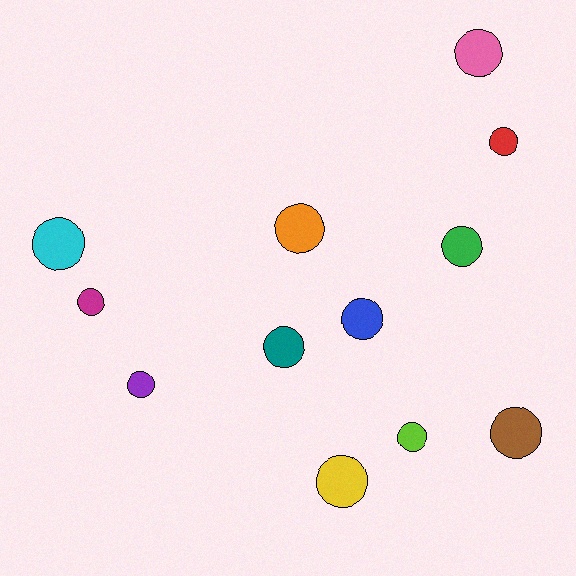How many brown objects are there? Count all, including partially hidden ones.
There is 1 brown object.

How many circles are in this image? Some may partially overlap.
There are 12 circles.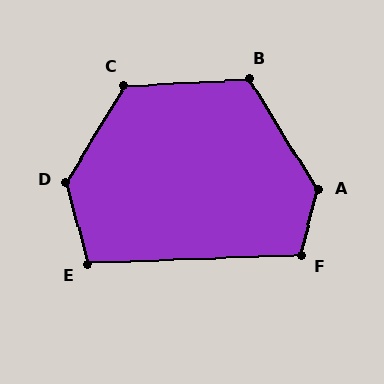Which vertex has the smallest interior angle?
E, at approximately 103 degrees.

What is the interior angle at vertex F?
Approximately 107 degrees (obtuse).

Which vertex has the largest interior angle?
D, at approximately 134 degrees.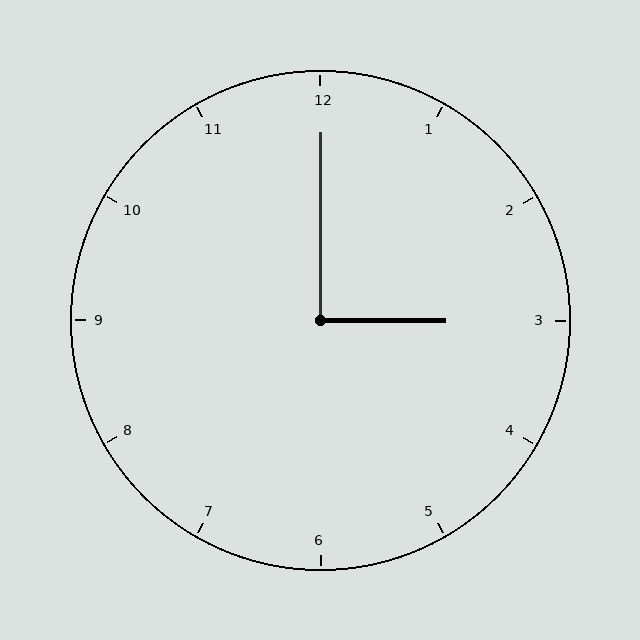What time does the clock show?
3:00.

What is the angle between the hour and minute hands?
Approximately 90 degrees.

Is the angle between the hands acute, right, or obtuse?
It is right.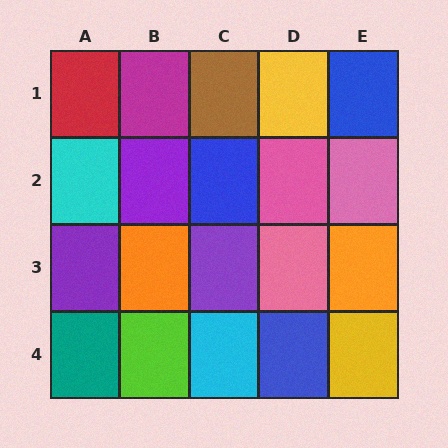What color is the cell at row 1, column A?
Red.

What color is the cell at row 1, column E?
Blue.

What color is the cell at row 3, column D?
Pink.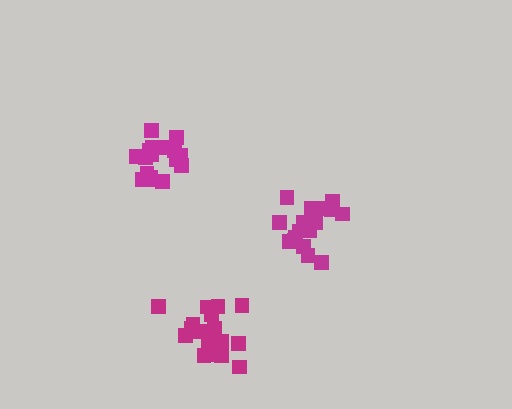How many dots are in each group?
Group 1: 17 dots, Group 2: 19 dots, Group 3: 19 dots (55 total).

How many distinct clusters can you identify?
There are 3 distinct clusters.